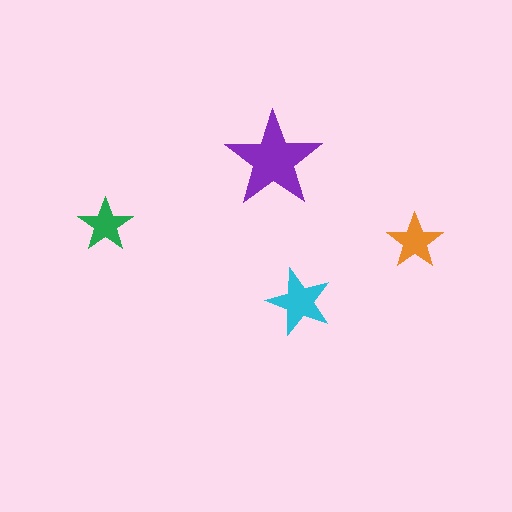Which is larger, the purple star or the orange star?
The purple one.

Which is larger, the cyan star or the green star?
The cyan one.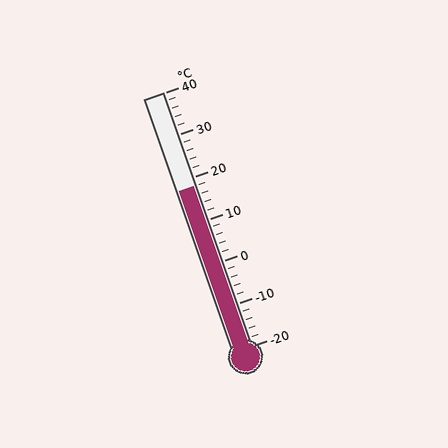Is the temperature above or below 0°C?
The temperature is above 0°C.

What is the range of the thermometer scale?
The thermometer scale ranges from -20°C to 40°C.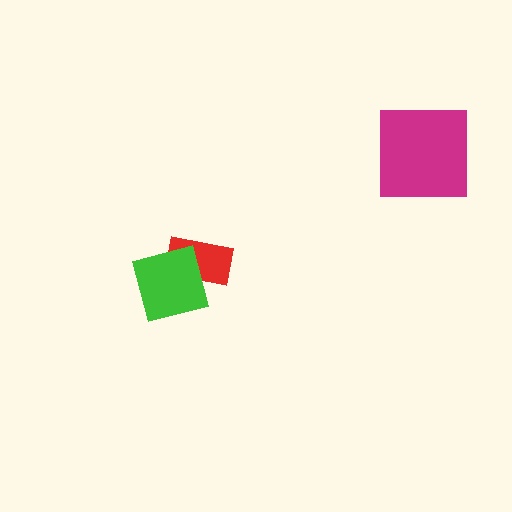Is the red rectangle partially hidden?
Yes, it is partially covered by another shape.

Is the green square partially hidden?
No, no other shape covers it.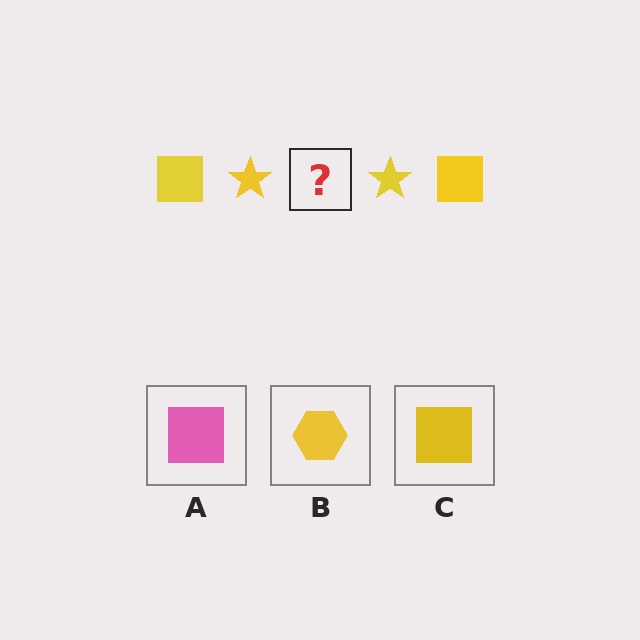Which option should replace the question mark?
Option C.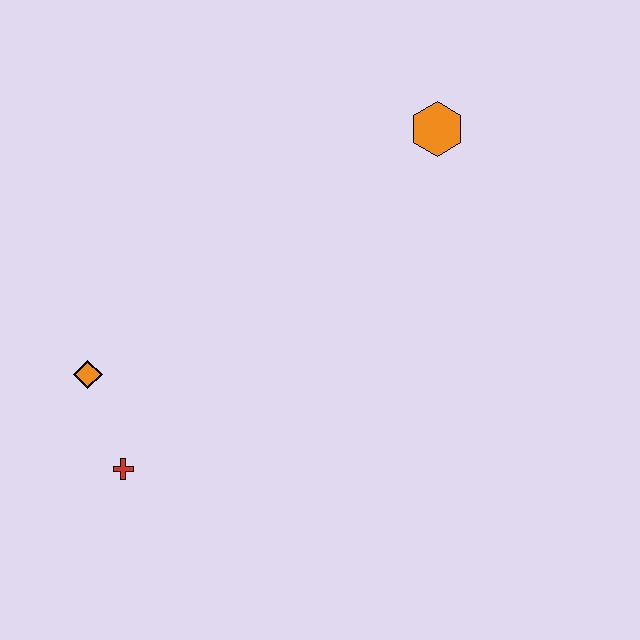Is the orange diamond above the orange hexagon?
No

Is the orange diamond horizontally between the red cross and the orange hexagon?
No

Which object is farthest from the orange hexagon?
The red cross is farthest from the orange hexagon.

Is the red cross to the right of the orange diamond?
Yes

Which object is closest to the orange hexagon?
The orange diamond is closest to the orange hexagon.